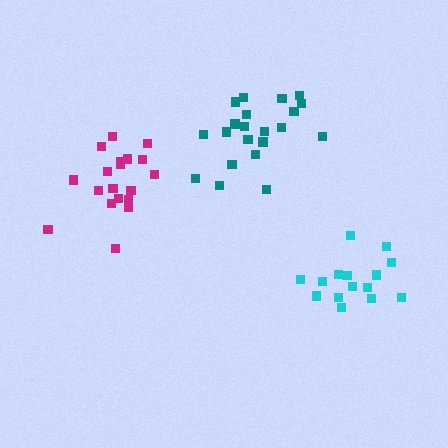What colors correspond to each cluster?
The clusters are colored: magenta, cyan, teal.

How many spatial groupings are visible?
There are 3 spatial groupings.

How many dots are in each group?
Group 1: 19 dots, Group 2: 15 dots, Group 3: 21 dots (55 total).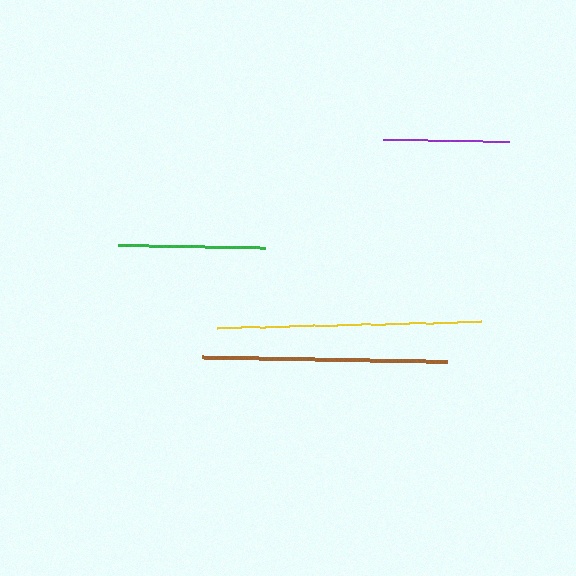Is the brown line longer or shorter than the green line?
The brown line is longer than the green line.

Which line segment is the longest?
The yellow line is the longest at approximately 264 pixels.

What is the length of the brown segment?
The brown segment is approximately 246 pixels long.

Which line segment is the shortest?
The purple line is the shortest at approximately 126 pixels.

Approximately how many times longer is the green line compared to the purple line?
The green line is approximately 1.2 times the length of the purple line.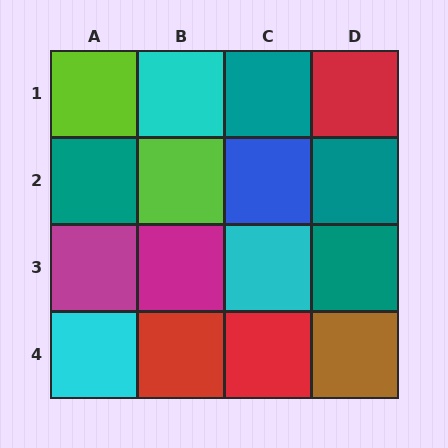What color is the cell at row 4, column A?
Cyan.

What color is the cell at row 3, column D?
Teal.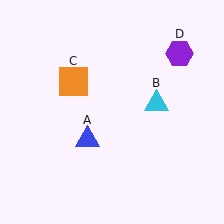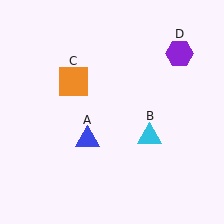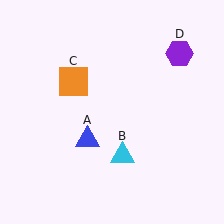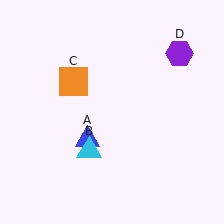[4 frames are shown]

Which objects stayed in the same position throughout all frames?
Blue triangle (object A) and orange square (object C) and purple hexagon (object D) remained stationary.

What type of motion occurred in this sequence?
The cyan triangle (object B) rotated clockwise around the center of the scene.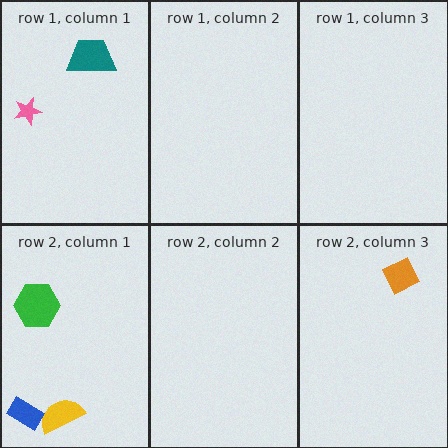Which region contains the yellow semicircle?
The row 2, column 1 region.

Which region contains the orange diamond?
The row 2, column 3 region.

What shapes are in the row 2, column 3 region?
The orange diamond.